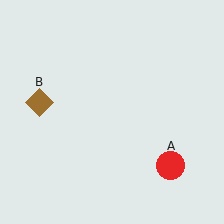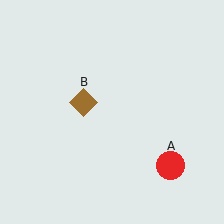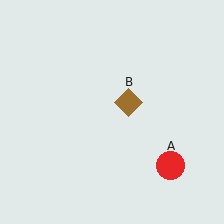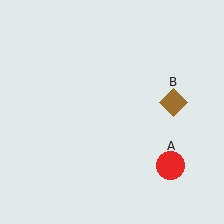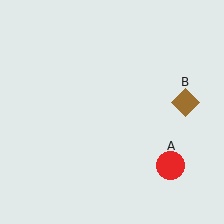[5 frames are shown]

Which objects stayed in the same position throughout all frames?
Red circle (object A) remained stationary.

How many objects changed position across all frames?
1 object changed position: brown diamond (object B).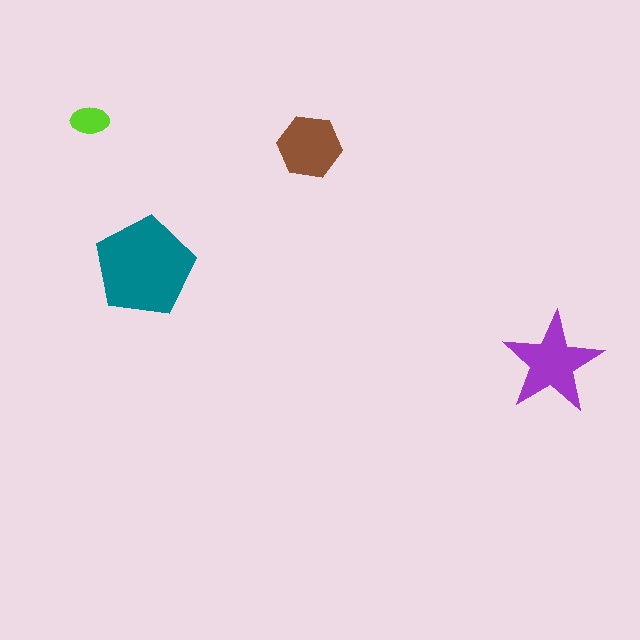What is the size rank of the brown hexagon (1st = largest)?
3rd.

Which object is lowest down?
The purple star is bottommost.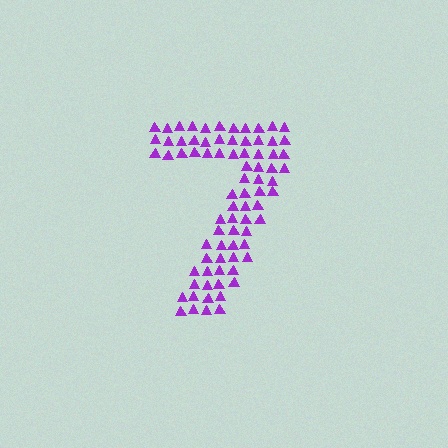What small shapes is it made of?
It is made of small triangles.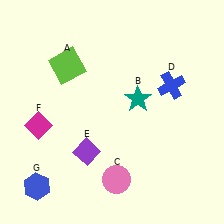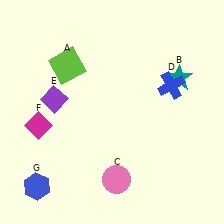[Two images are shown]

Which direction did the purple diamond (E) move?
The purple diamond (E) moved up.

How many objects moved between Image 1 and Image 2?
2 objects moved between the two images.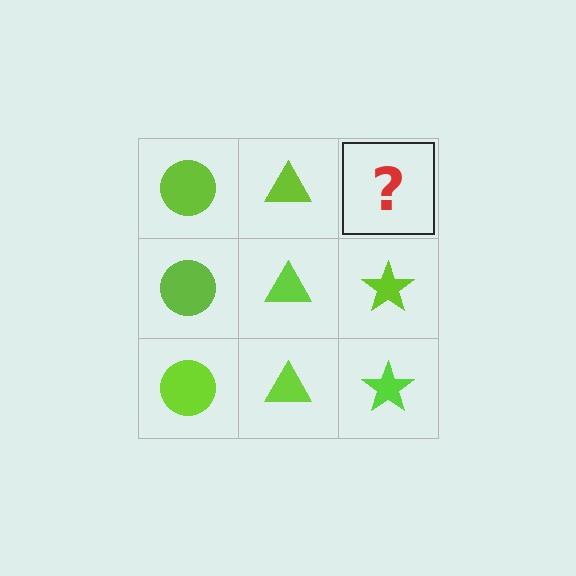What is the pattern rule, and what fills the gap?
The rule is that each column has a consistent shape. The gap should be filled with a lime star.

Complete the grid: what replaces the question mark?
The question mark should be replaced with a lime star.